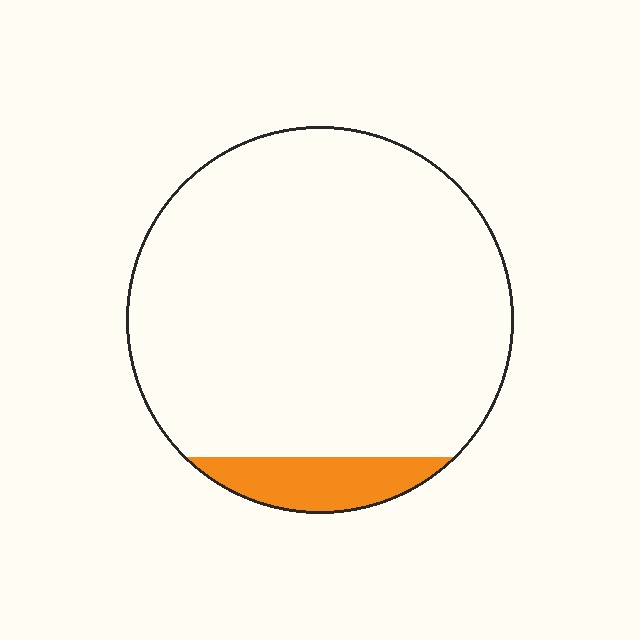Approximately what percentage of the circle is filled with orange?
Approximately 10%.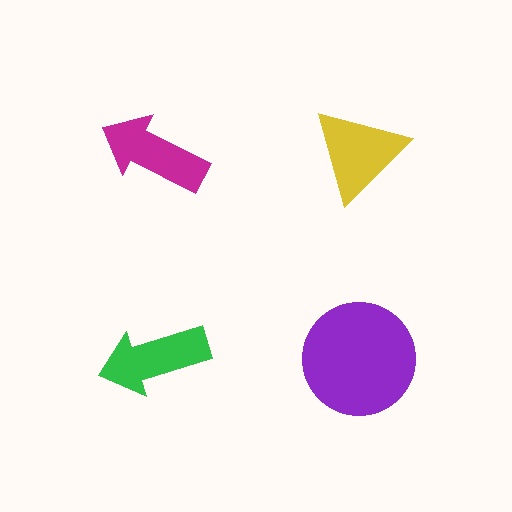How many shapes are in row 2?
2 shapes.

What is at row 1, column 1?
A magenta arrow.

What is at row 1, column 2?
A yellow triangle.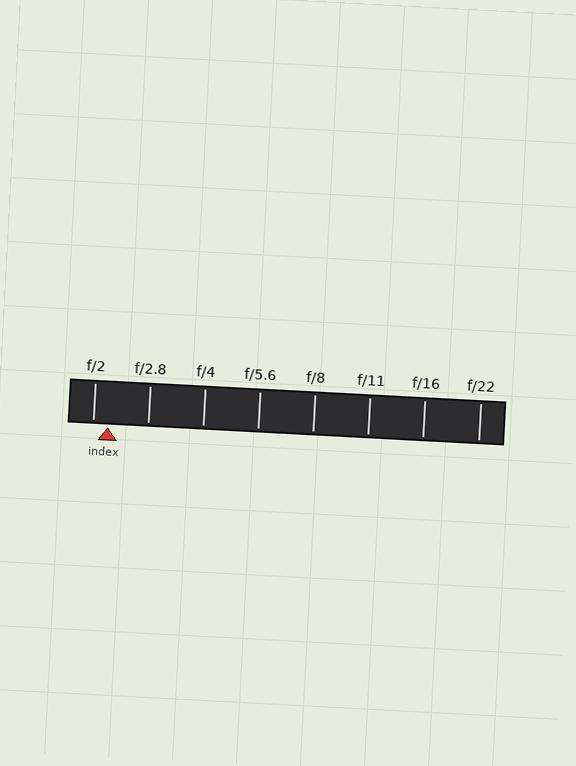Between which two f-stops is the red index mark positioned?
The index mark is between f/2 and f/2.8.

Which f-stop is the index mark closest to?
The index mark is closest to f/2.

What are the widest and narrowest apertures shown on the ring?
The widest aperture shown is f/2 and the narrowest is f/22.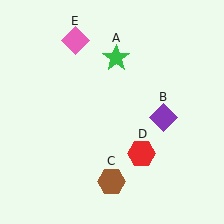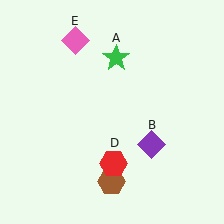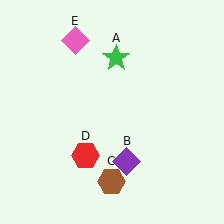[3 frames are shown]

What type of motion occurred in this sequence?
The purple diamond (object B), red hexagon (object D) rotated clockwise around the center of the scene.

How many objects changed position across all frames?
2 objects changed position: purple diamond (object B), red hexagon (object D).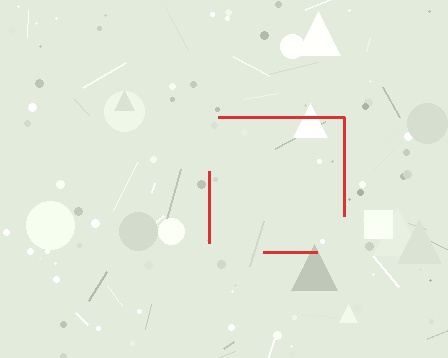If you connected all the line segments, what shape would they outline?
They would outline a square.